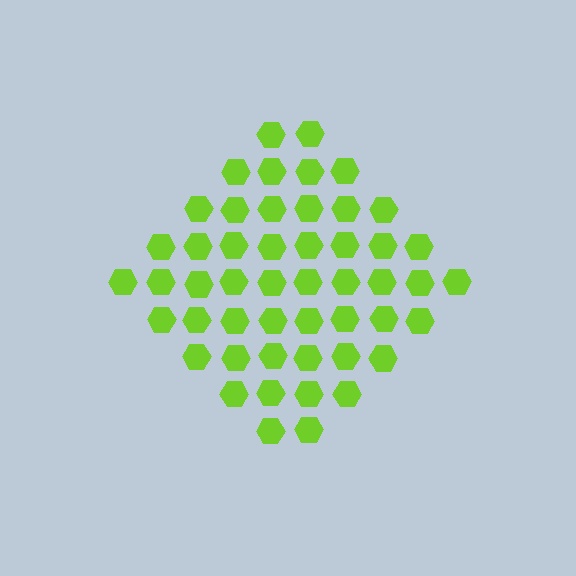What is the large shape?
The large shape is a diamond.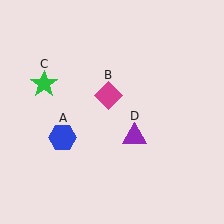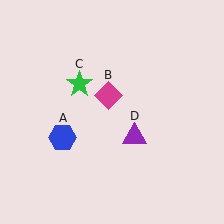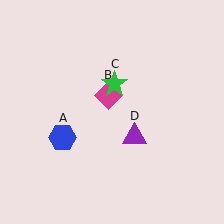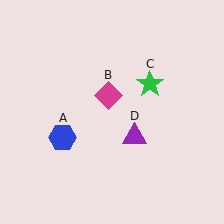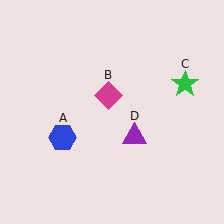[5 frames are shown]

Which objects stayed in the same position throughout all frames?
Blue hexagon (object A) and magenta diamond (object B) and purple triangle (object D) remained stationary.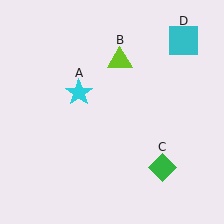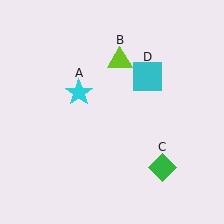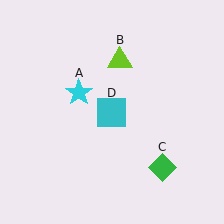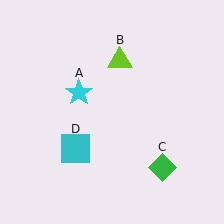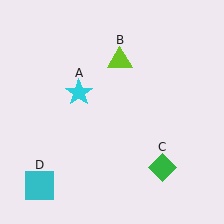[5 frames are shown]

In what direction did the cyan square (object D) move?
The cyan square (object D) moved down and to the left.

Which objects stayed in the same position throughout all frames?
Cyan star (object A) and lime triangle (object B) and green diamond (object C) remained stationary.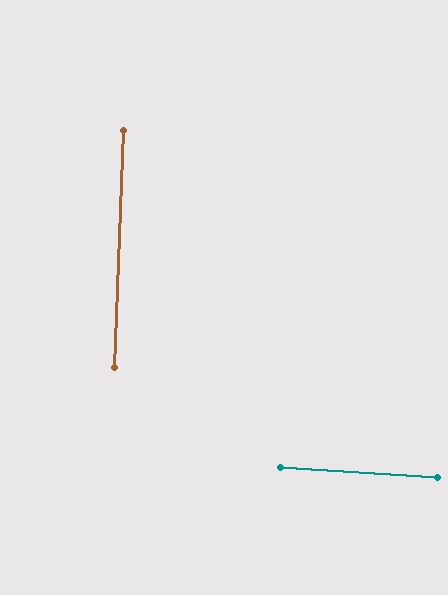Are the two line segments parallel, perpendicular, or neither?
Perpendicular — they meet at approximately 88°.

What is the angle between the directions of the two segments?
Approximately 88 degrees.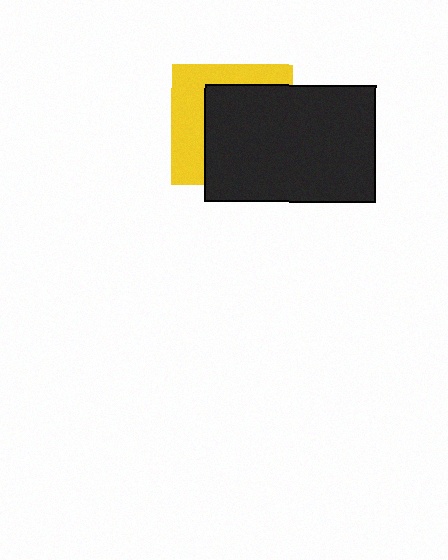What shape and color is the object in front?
The object in front is a black rectangle.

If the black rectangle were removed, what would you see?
You would see the complete yellow square.